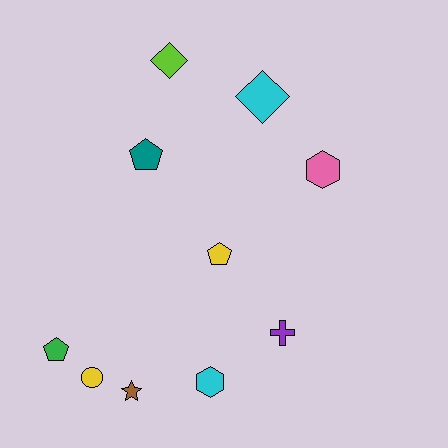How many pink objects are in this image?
There is 1 pink object.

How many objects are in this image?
There are 10 objects.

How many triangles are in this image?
There are no triangles.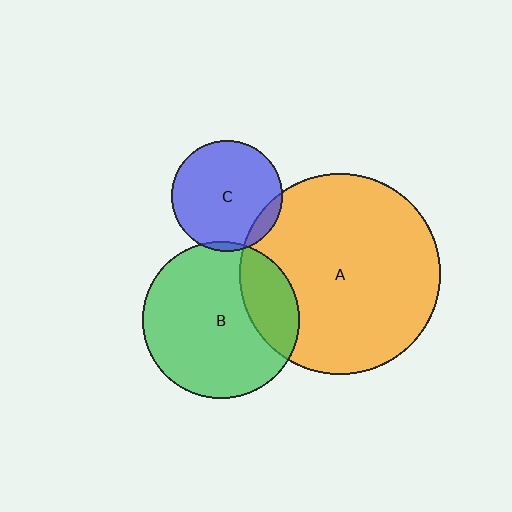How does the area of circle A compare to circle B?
Approximately 1.6 times.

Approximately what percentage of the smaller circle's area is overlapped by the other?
Approximately 10%.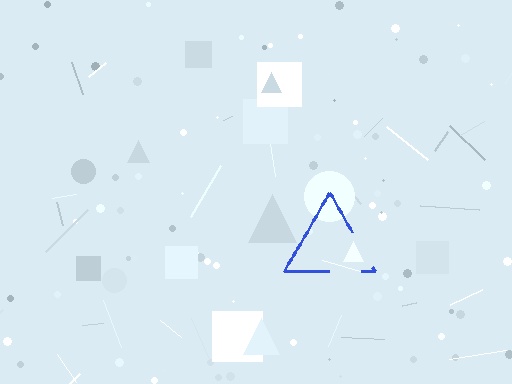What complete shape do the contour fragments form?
The contour fragments form a triangle.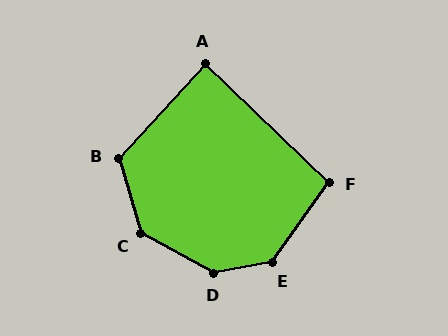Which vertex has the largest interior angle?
D, at approximately 141 degrees.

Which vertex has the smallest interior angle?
A, at approximately 89 degrees.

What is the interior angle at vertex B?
Approximately 121 degrees (obtuse).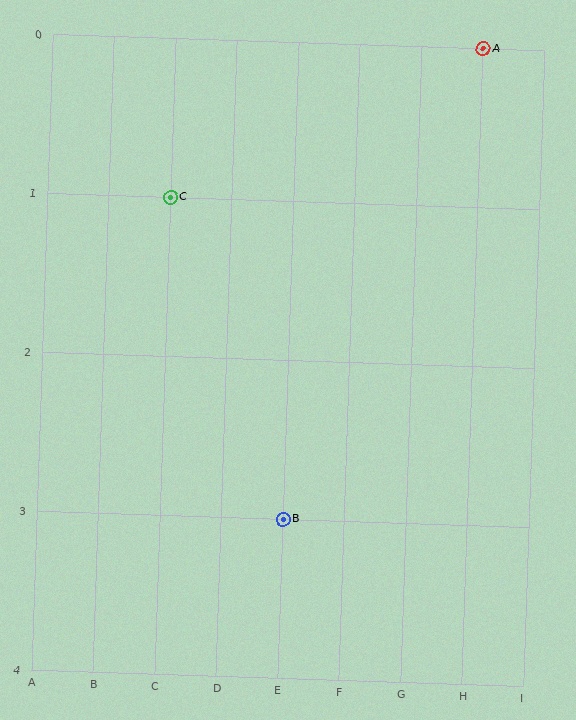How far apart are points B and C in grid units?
Points B and C are 2 columns and 2 rows apart (about 2.8 grid units diagonally).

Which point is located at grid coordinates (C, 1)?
Point C is at (C, 1).